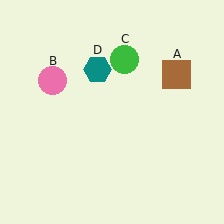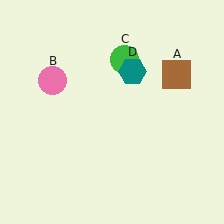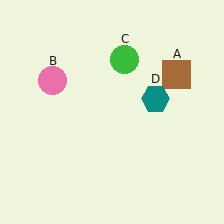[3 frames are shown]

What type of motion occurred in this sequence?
The teal hexagon (object D) rotated clockwise around the center of the scene.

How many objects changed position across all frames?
1 object changed position: teal hexagon (object D).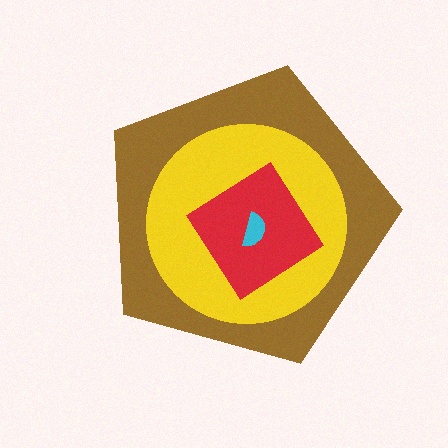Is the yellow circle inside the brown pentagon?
Yes.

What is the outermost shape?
The brown pentagon.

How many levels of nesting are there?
4.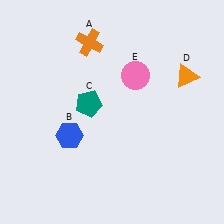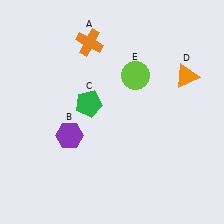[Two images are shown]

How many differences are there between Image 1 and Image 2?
There are 3 differences between the two images.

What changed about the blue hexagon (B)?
In Image 1, B is blue. In Image 2, it changed to purple.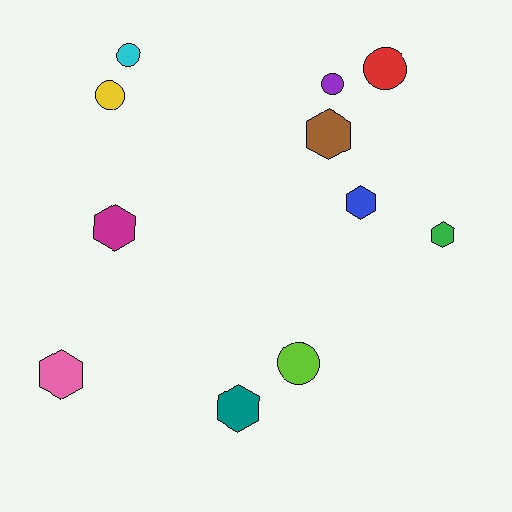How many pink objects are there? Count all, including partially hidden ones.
There is 1 pink object.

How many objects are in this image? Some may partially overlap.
There are 11 objects.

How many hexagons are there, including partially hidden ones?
There are 6 hexagons.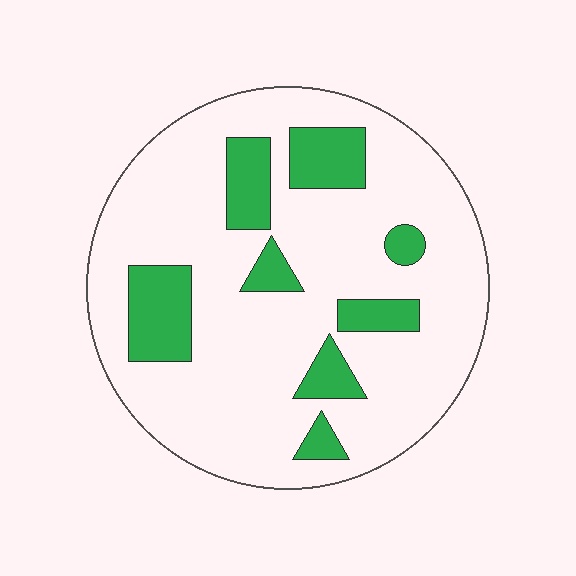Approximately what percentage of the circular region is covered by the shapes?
Approximately 20%.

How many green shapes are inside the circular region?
8.